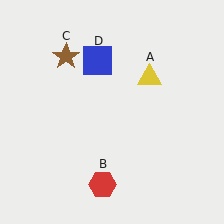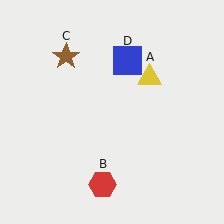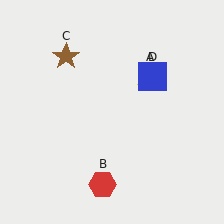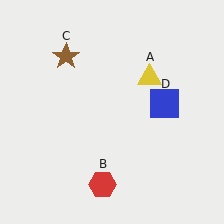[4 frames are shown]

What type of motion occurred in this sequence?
The blue square (object D) rotated clockwise around the center of the scene.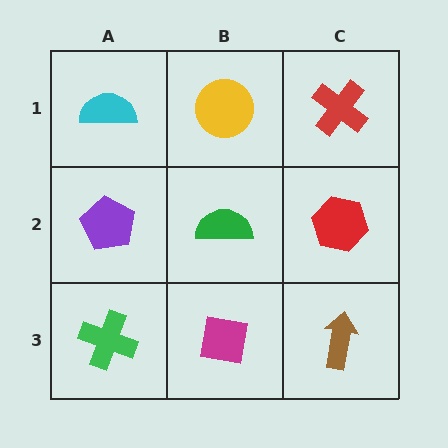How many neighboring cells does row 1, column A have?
2.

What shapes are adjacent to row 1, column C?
A red hexagon (row 2, column C), a yellow circle (row 1, column B).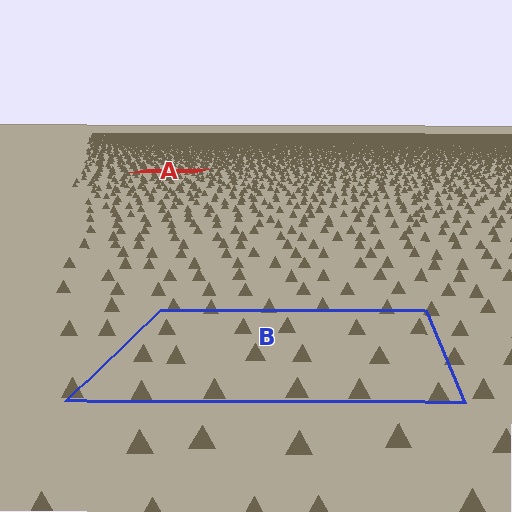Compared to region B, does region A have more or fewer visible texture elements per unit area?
Region A has more texture elements per unit area — they are packed more densely because it is farther away.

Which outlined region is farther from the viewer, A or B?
Region A is farther from the viewer — the texture elements inside it appear smaller and more densely packed.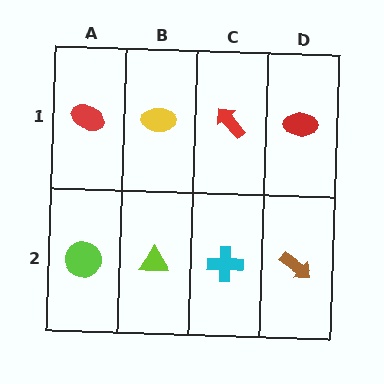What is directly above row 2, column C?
A red arrow.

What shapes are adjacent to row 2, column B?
A yellow ellipse (row 1, column B), a lime circle (row 2, column A), a cyan cross (row 2, column C).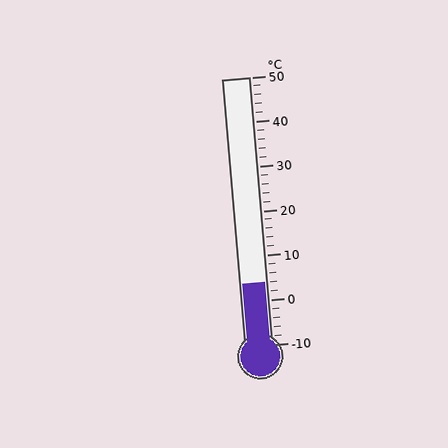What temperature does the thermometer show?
The thermometer shows approximately 4°C.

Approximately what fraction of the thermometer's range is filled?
The thermometer is filled to approximately 25% of its range.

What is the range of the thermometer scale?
The thermometer scale ranges from -10°C to 50°C.